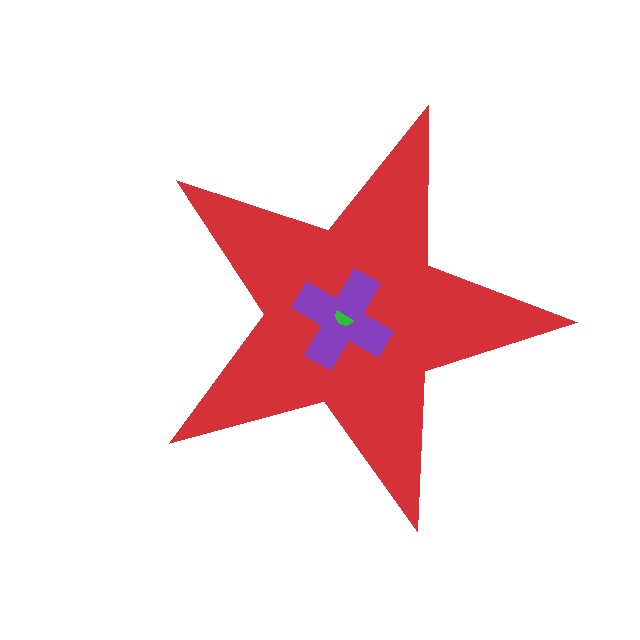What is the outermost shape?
The red star.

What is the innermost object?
The green semicircle.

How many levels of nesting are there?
3.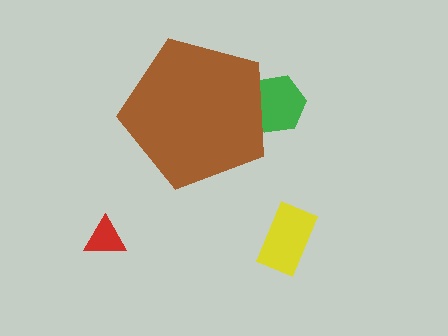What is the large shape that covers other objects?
A brown pentagon.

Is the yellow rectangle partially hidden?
No, the yellow rectangle is fully visible.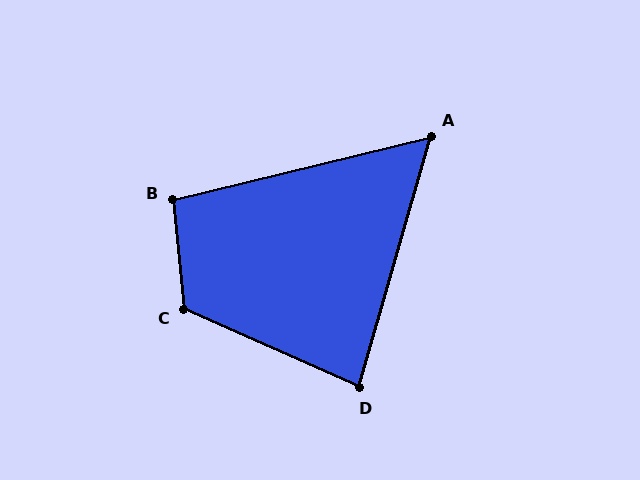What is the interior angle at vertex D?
Approximately 82 degrees (acute).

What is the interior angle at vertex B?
Approximately 98 degrees (obtuse).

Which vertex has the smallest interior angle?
A, at approximately 60 degrees.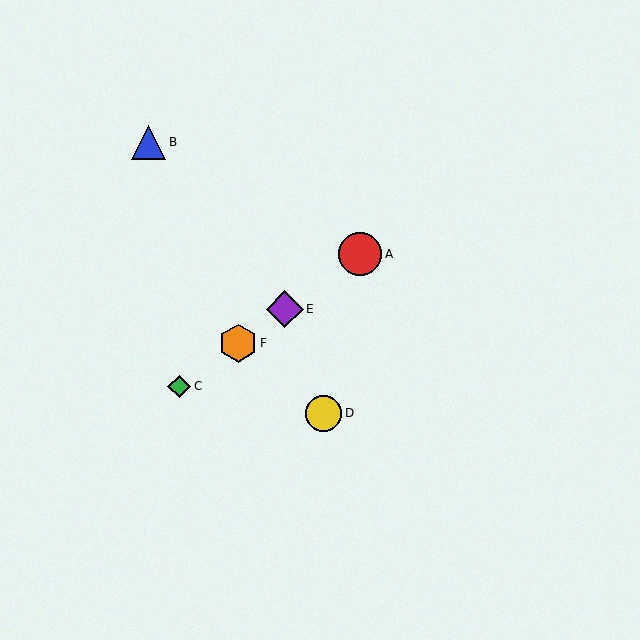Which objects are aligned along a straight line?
Objects A, C, E, F are aligned along a straight line.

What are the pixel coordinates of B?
Object B is at (149, 142).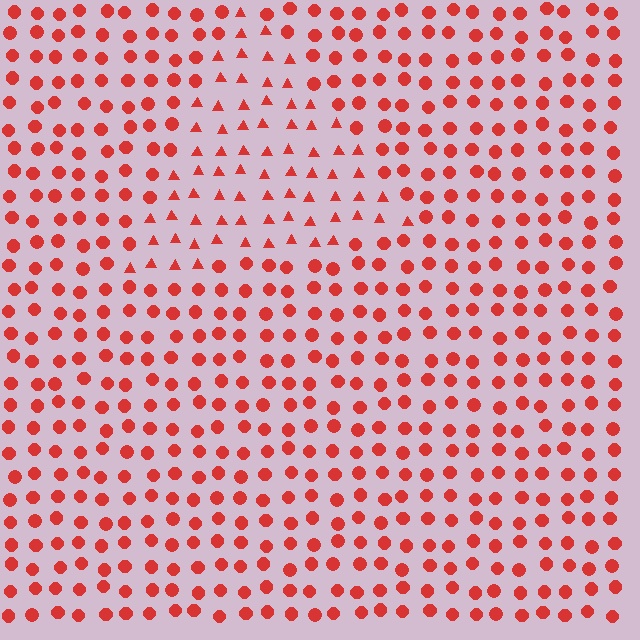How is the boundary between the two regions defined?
The boundary is defined by a change in element shape: triangles inside vs. circles outside. All elements share the same color and spacing.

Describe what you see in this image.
The image is filled with small red elements arranged in a uniform grid. A triangle-shaped region contains triangles, while the surrounding area contains circles. The boundary is defined purely by the change in element shape.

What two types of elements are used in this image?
The image uses triangles inside the triangle region and circles outside it.